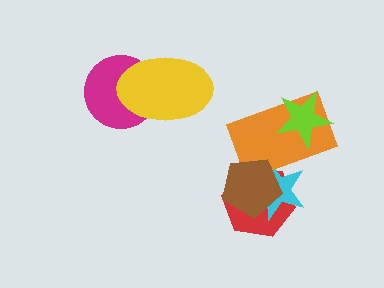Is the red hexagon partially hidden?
Yes, it is partially covered by another shape.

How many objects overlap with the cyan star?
3 objects overlap with the cyan star.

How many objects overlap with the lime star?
1 object overlaps with the lime star.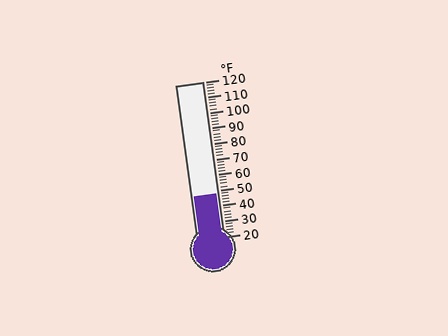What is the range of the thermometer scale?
The thermometer scale ranges from 20°F to 120°F.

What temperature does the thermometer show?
The thermometer shows approximately 48°F.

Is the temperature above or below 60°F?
The temperature is below 60°F.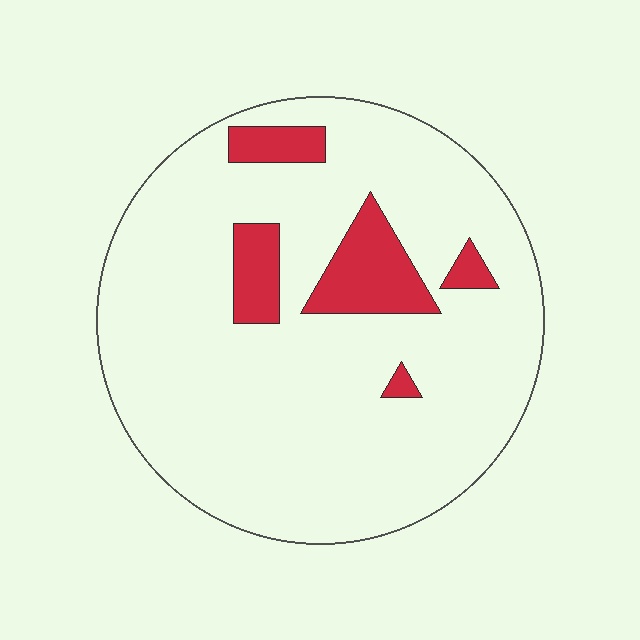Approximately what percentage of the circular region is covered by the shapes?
Approximately 10%.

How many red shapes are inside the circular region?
5.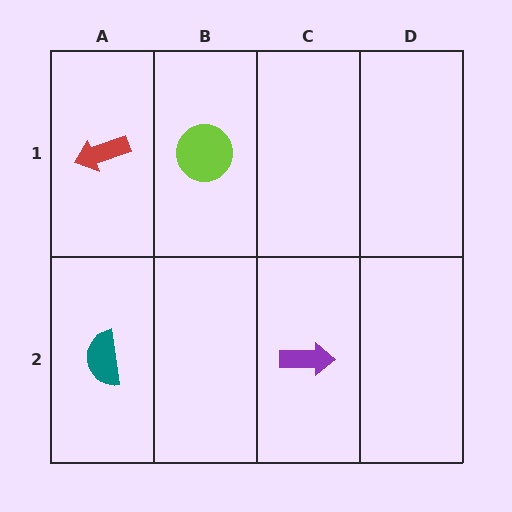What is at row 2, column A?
A teal semicircle.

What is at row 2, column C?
A purple arrow.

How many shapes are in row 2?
2 shapes.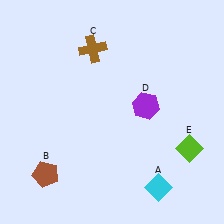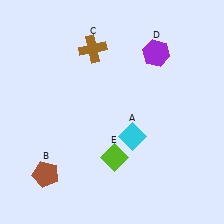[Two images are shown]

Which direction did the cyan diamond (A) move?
The cyan diamond (A) moved up.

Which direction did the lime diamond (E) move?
The lime diamond (E) moved left.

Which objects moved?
The objects that moved are: the cyan diamond (A), the purple hexagon (D), the lime diamond (E).